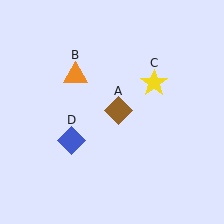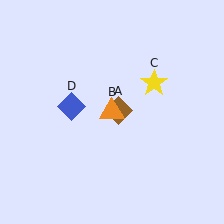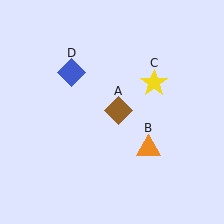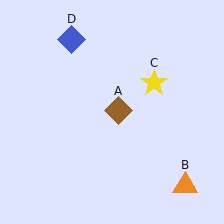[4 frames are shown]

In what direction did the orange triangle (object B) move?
The orange triangle (object B) moved down and to the right.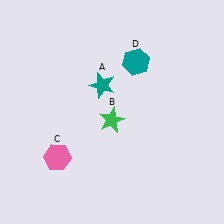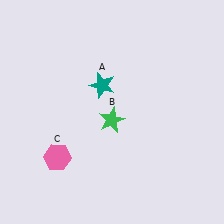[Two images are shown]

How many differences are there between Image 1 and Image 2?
There is 1 difference between the two images.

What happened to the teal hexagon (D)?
The teal hexagon (D) was removed in Image 2. It was in the top-right area of Image 1.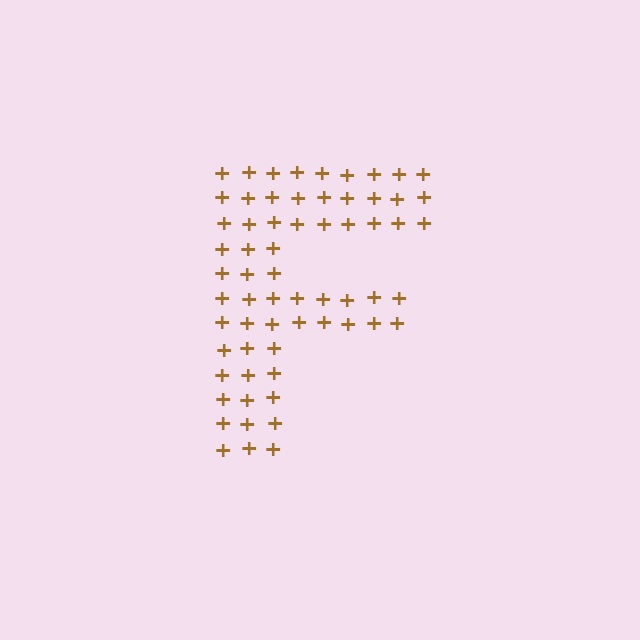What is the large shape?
The large shape is the letter F.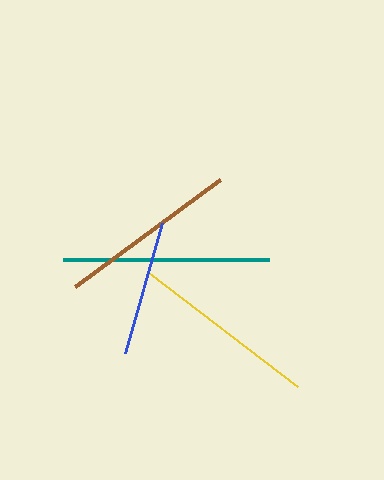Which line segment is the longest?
The teal line is the longest at approximately 207 pixels.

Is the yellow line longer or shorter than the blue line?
The yellow line is longer than the blue line.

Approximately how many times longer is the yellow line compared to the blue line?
The yellow line is approximately 1.4 times the length of the blue line.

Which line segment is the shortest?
The blue line is the shortest at approximately 135 pixels.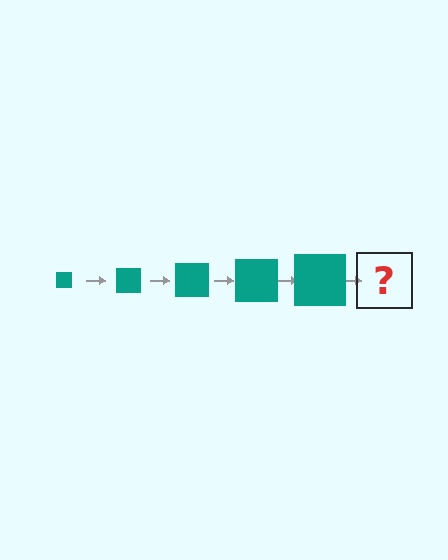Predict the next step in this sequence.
The next step is a teal square, larger than the previous one.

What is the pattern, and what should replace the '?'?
The pattern is that the square gets progressively larger each step. The '?' should be a teal square, larger than the previous one.